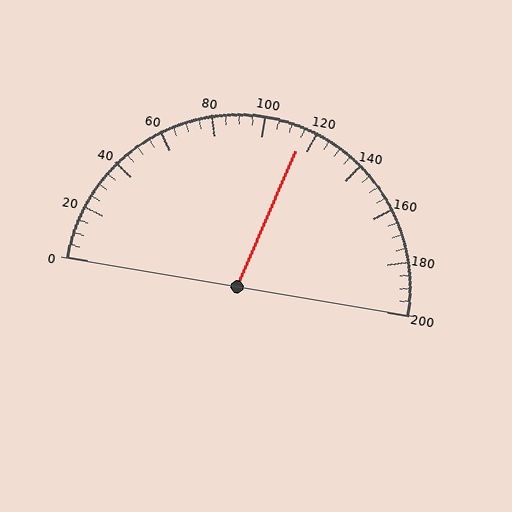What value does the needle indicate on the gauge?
The needle indicates approximately 115.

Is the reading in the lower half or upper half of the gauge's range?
The reading is in the upper half of the range (0 to 200).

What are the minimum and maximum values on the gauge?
The gauge ranges from 0 to 200.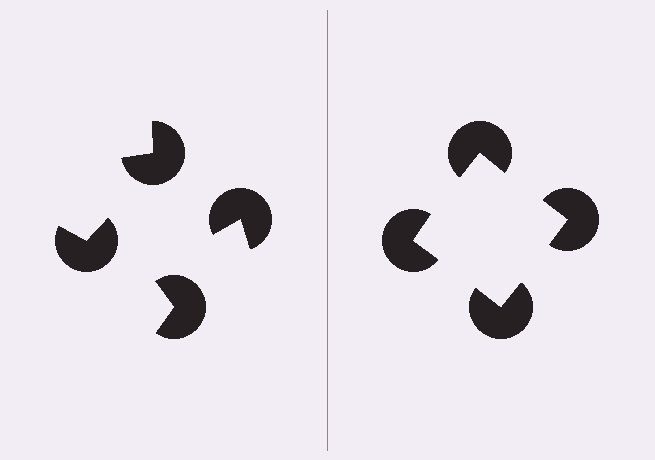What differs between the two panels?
The pac-man discs are positioned identically on both sides; only the wedge orientations differ. On the right they align to a square; on the left they are misaligned.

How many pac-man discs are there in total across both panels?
8 — 4 on each side.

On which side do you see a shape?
An illusory square appears on the right side. On the left side the wedge cuts are rotated, so no coherent shape forms.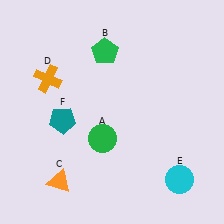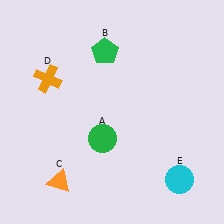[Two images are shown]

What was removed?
The teal pentagon (F) was removed in Image 2.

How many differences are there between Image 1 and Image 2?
There is 1 difference between the two images.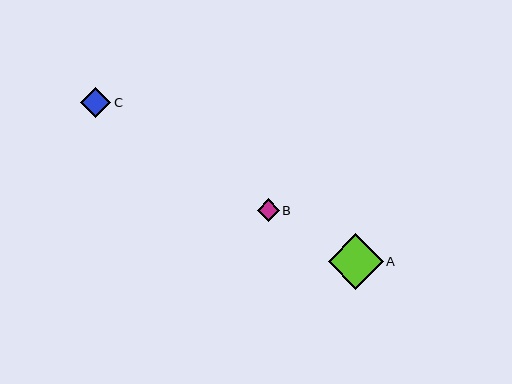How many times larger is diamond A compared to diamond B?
Diamond A is approximately 2.5 times the size of diamond B.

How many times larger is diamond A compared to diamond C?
Diamond A is approximately 1.9 times the size of diamond C.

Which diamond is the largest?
Diamond A is the largest with a size of approximately 55 pixels.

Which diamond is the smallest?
Diamond B is the smallest with a size of approximately 22 pixels.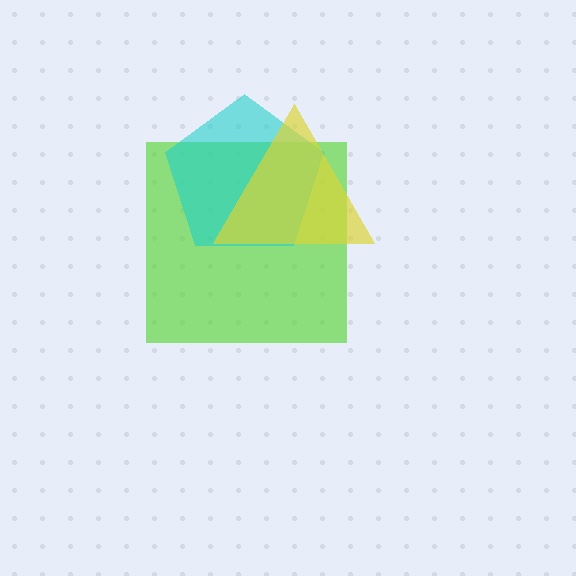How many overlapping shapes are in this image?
There are 3 overlapping shapes in the image.